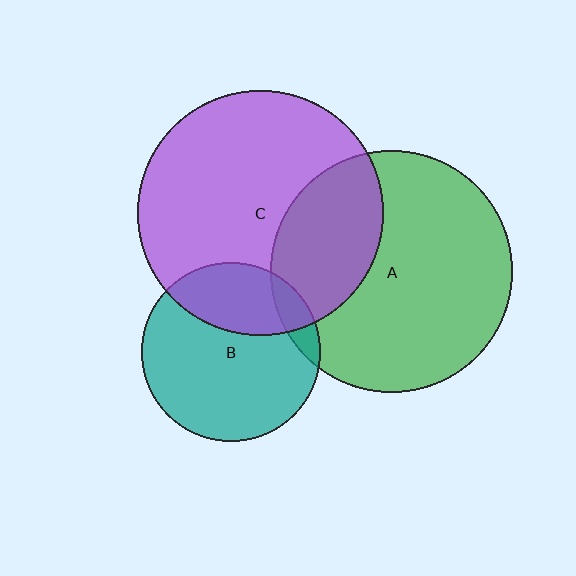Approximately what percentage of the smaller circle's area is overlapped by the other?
Approximately 30%.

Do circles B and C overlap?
Yes.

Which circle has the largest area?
Circle C (purple).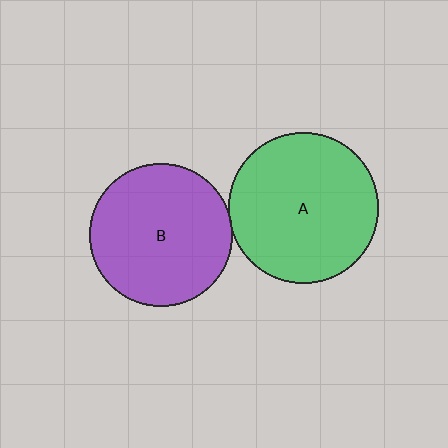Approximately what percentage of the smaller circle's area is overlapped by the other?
Approximately 5%.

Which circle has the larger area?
Circle A (green).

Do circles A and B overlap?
Yes.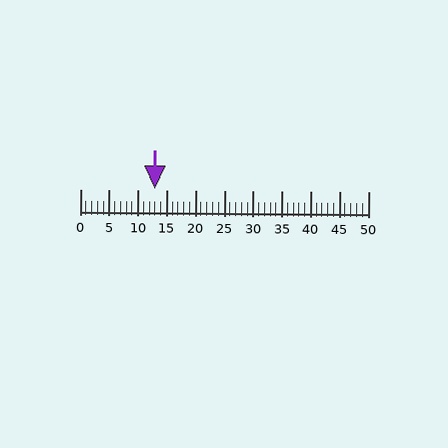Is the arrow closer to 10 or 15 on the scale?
The arrow is closer to 15.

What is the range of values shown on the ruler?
The ruler shows values from 0 to 50.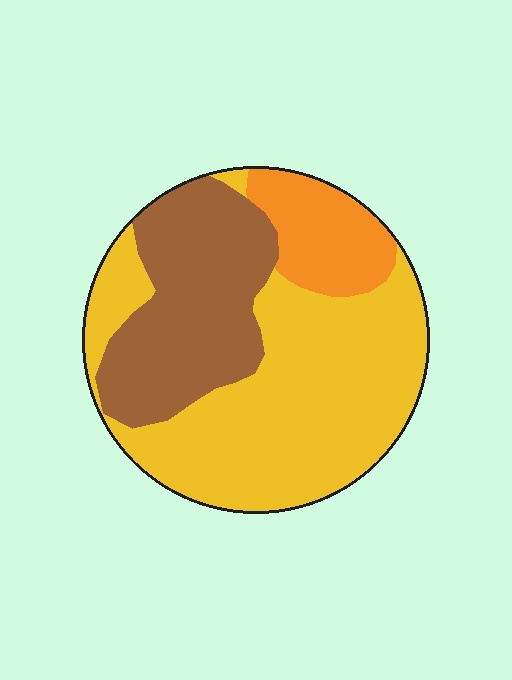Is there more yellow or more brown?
Yellow.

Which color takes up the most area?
Yellow, at roughly 55%.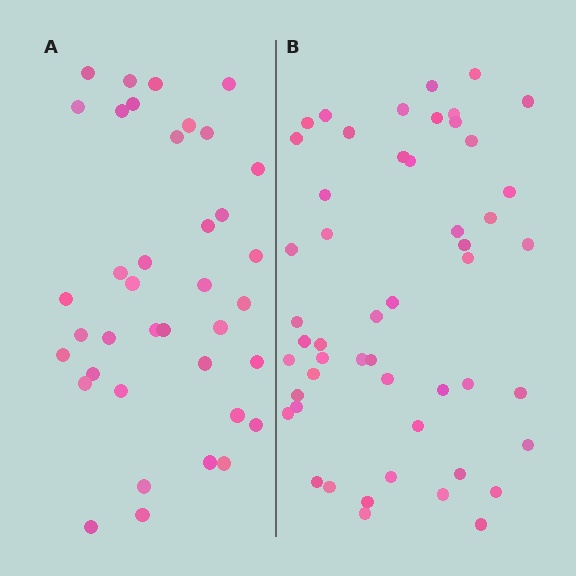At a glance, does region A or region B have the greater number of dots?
Region B (the right region) has more dots.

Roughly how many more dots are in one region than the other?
Region B has approximately 15 more dots than region A.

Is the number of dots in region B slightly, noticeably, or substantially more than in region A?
Region B has noticeably more, but not dramatically so. The ratio is roughly 1.3 to 1.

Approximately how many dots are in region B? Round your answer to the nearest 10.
About 50 dots. (The exact count is 51, which rounds to 50.)